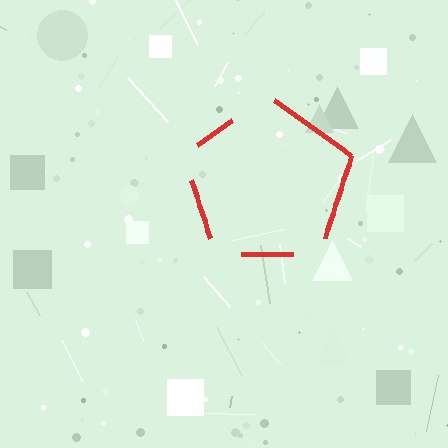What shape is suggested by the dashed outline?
The dashed outline suggests a pentagon.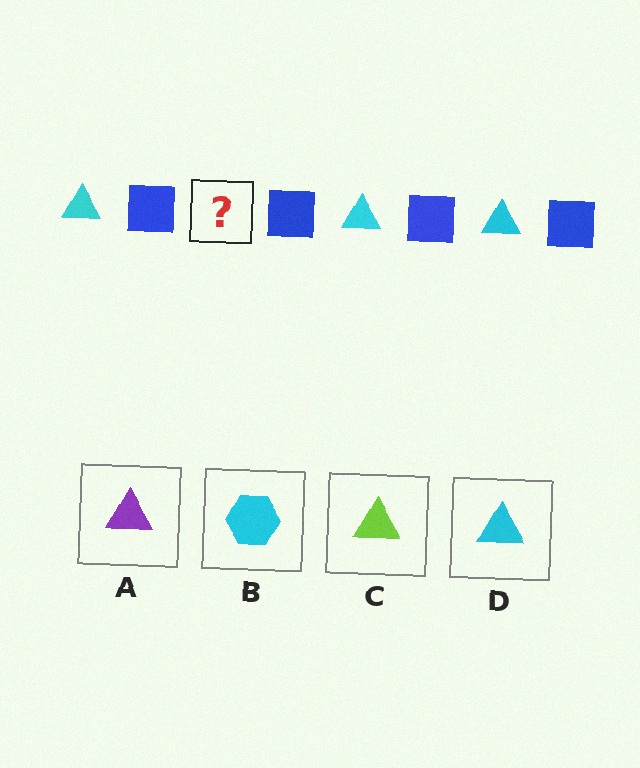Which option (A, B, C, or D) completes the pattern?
D.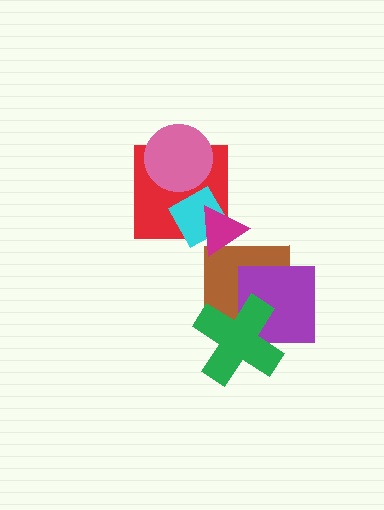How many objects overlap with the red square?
3 objects overlap with the red square.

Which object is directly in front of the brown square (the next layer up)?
The magenta triangle is directly in front of the brown square.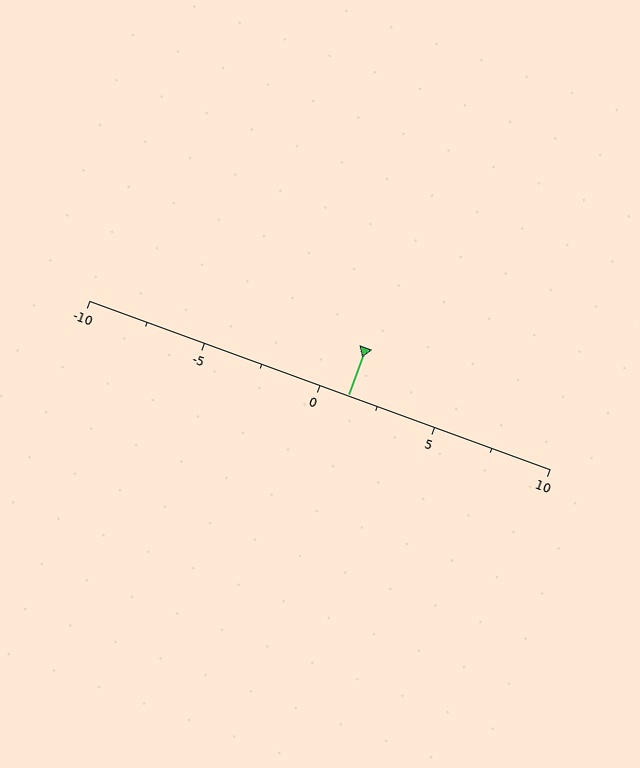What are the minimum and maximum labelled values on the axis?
The axis runs from -10 to 10.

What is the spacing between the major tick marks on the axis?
The major ticks are spaced 5 apart.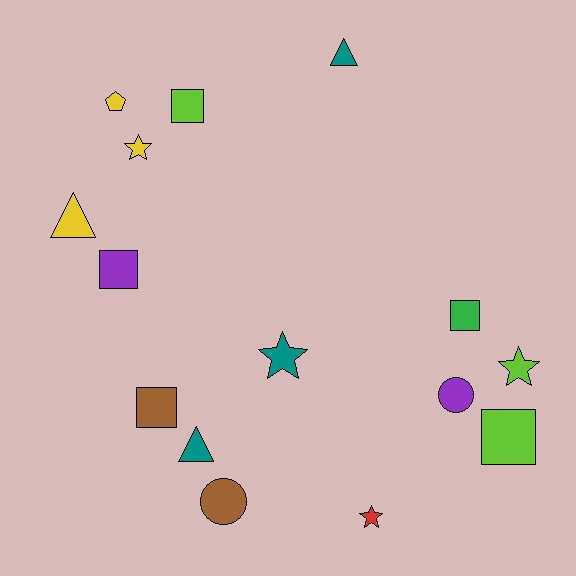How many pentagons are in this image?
There is 1 pentagon.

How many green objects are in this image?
There is 1 green object.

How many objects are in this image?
There are 15 objects.